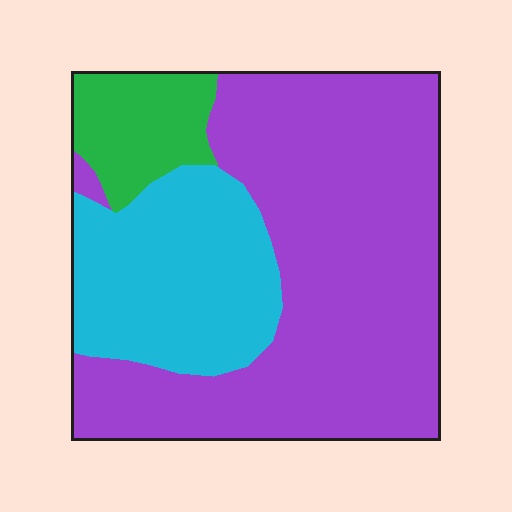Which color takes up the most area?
Purple, at roughly 60%.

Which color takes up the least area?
Green, at roughly 10%.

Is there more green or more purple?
Purple.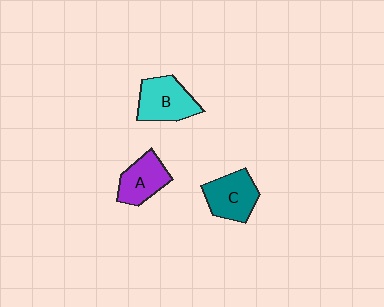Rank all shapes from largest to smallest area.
From largest to smallest: B (cyan), C (teal), A (purple).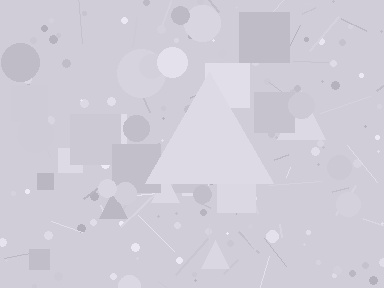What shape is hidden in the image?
A triangle is hidden in the image.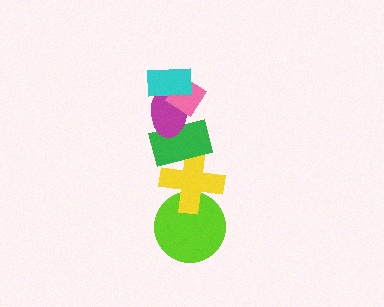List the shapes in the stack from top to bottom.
From top to bottom: the cyan rectangle, the pink diamond, the magenta ellipse, the green rectangle, the yellow cross, the lime circle.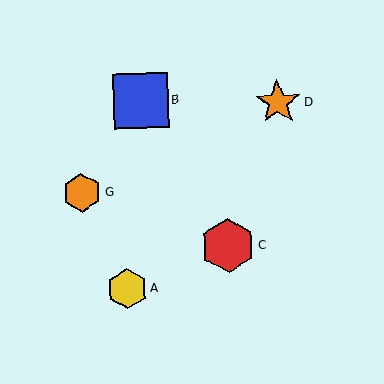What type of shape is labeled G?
Shape G is an orange hexagon.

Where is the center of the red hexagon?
The center of the red hexagon is at (228, 245).